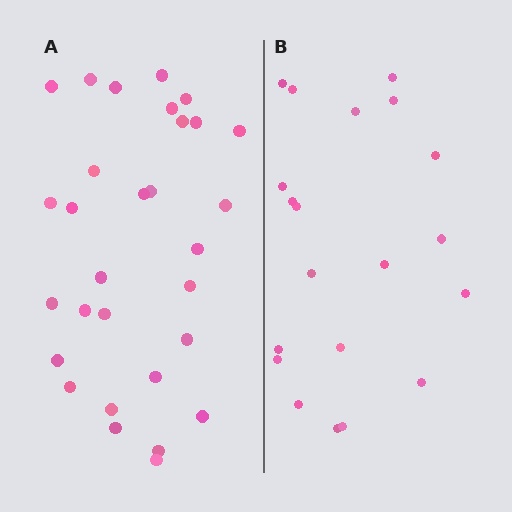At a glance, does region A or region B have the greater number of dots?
Region A (the left region) has more dots.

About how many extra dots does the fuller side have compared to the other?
Region A has roughly 10 or so more dots than region B.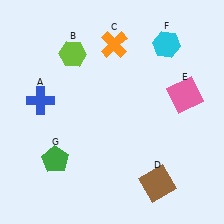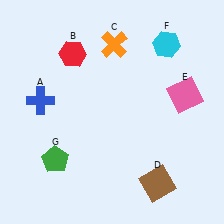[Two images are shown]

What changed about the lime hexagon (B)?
In Image 1, B is lime. In Image 2, it changed to red.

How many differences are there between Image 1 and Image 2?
There is 1 difference between the two images.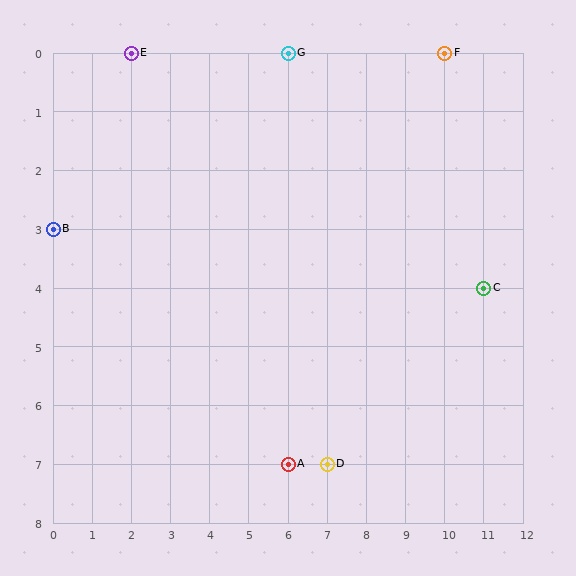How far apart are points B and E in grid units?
Points B and E are 2 columns and 3 rows apart (about 3.6 grid units diagonally).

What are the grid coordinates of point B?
Point B is at grid coordinates (0, 3).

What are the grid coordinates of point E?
Point E is at grid coordinates (2, 0).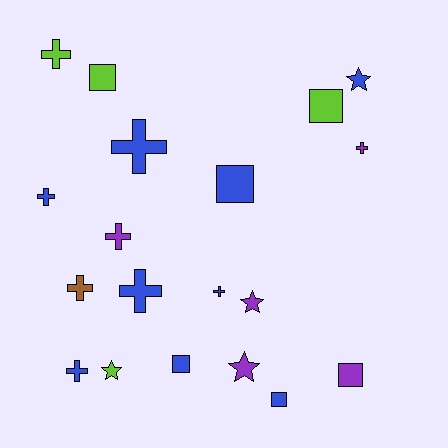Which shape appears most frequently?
Cross, with 9 objects.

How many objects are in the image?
There are 19 objects.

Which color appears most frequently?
Blue, with 9 objects.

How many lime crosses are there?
There is 1 lime cross.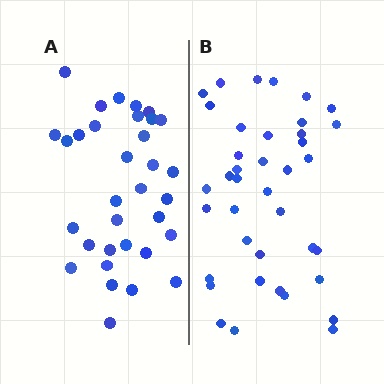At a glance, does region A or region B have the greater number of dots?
Region B (the right region) has more dots.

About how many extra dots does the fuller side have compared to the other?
Region B has about 6 more dots than region A.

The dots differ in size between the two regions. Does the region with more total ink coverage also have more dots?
No. Region A has more total ink coverage because its dots are larger, but region B actually contains more individual dots. Total area can be misleading — the number of items is what matters here.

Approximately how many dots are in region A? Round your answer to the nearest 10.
About 30 dots. (The exact count is 33, which rounds to 30.)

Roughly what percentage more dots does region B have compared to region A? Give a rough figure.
About 20% more.